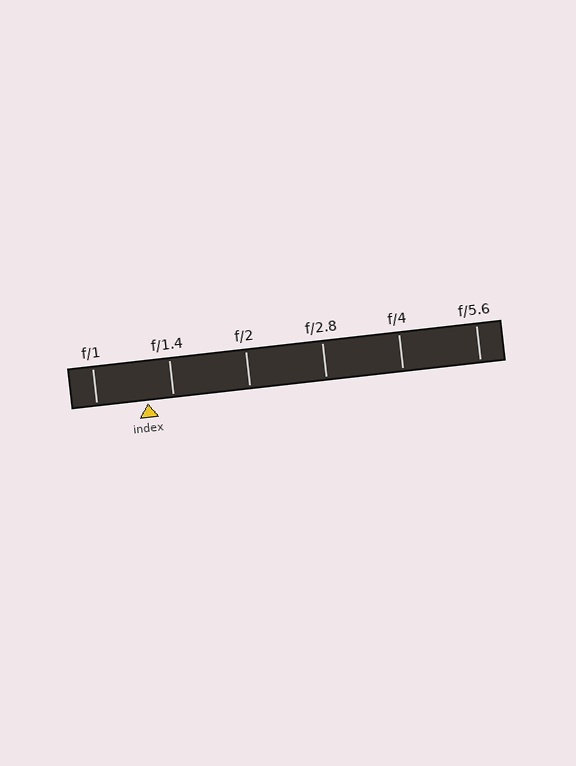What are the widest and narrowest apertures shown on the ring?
The widest aperture shown is f/1 and the narrowest is f/5.6.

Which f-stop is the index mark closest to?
The index mark is closest to f/1.4.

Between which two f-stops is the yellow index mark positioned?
The index mark is between f/1 and f/1.4.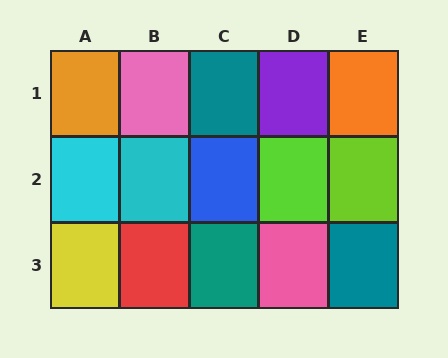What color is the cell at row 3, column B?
Red.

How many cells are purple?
1 cell is purple.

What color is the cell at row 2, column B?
Cyan.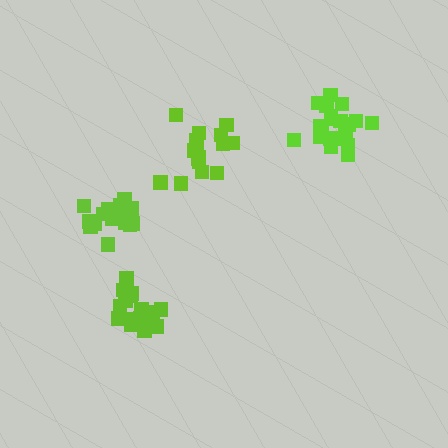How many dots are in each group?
Group 1: 21 dots, Group 2: 18 dots, Group 3: 17 dots, Group 4: 20 dots (76 total).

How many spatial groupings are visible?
There are 4 spatial groupings.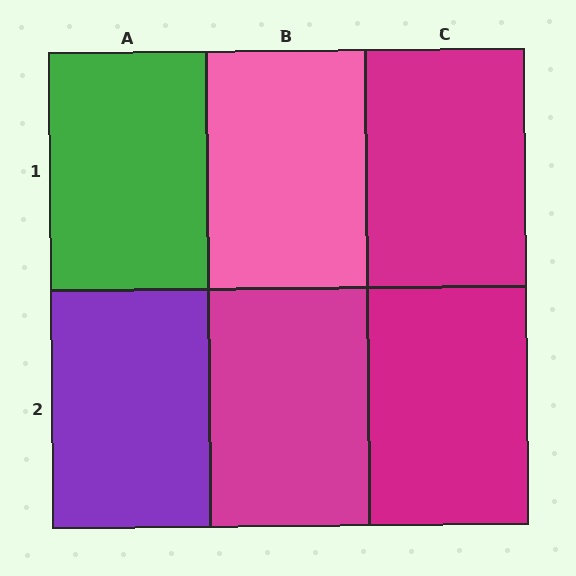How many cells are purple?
1 cell is purple.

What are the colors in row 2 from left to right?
Purple, magenta, magenta.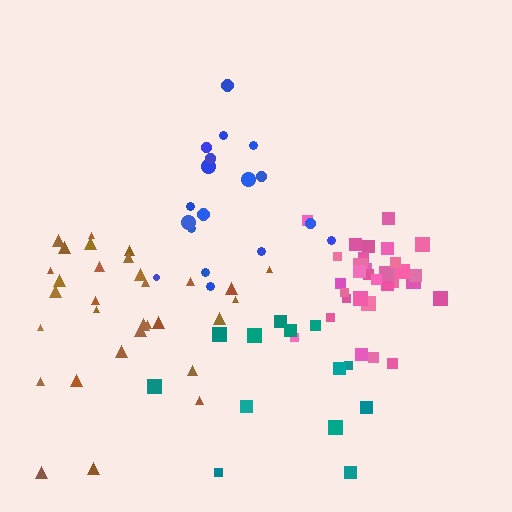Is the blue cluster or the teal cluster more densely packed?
Blue.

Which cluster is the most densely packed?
Pink.